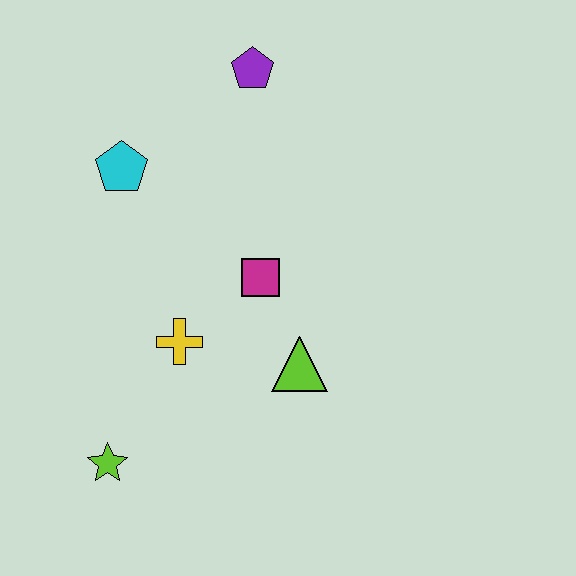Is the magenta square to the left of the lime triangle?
Yes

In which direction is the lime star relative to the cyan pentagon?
The lime star is below the cyan pentagon.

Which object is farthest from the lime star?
The purple pentagon is farthest from the lime star.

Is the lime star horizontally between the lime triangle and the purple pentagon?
No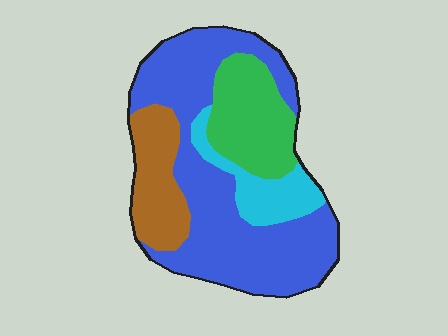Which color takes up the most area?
Blue, at roughly 55%.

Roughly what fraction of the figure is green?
Green covers around 20% of the figure.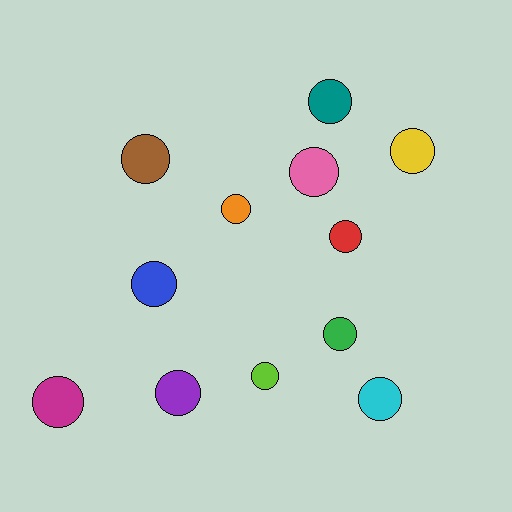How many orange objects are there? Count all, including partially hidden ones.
There is 1 orange object.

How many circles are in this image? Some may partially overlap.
There are 12 circles.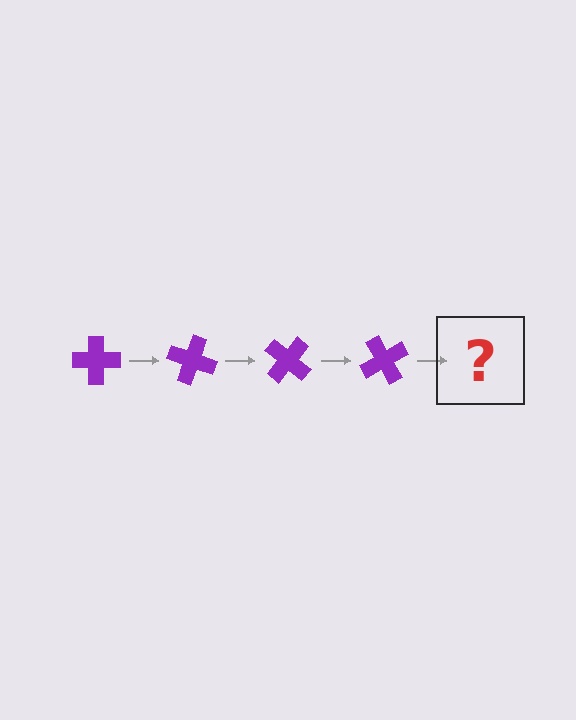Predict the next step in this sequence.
The next step is a purple cross rotated 80 degrees.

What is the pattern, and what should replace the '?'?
The pattern is that the cross rotates 20 degrees each step. The '?' should be a purple cross rotated 80 degrees.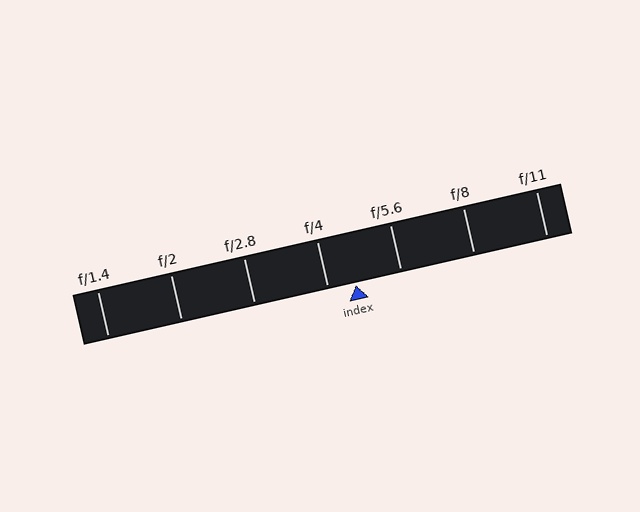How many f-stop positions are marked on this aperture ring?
There are 7 f-stop positions marked.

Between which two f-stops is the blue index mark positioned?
The index mark is between f/4 and f/5.6.